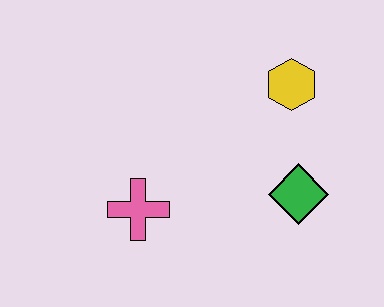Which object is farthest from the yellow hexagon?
The pink cross is farthest from the yellow hexagon.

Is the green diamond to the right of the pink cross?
Yes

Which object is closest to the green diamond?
The yellow hexagon is closest to the green diamond.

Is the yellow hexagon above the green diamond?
Yes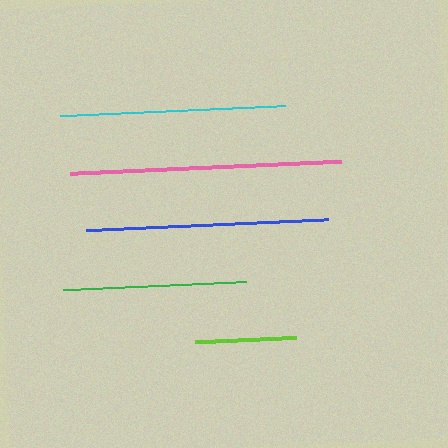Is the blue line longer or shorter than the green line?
The blue line is longer than the green line.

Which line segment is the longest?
The pink line is the longest at approximately 272 pixels.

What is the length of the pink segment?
The pink segment is approximately 272 pixels long.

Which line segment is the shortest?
The lime line is the shortest at approximately 101 pixels.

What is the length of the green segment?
The green segment is approximately 183 pixels long.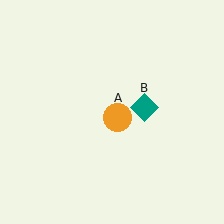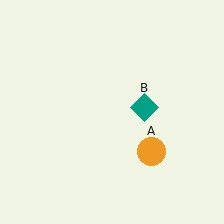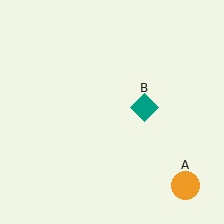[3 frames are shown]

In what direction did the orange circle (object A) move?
The orange circle (object A) moved down and to the right.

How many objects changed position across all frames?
1 object changed position: orange circle (object A).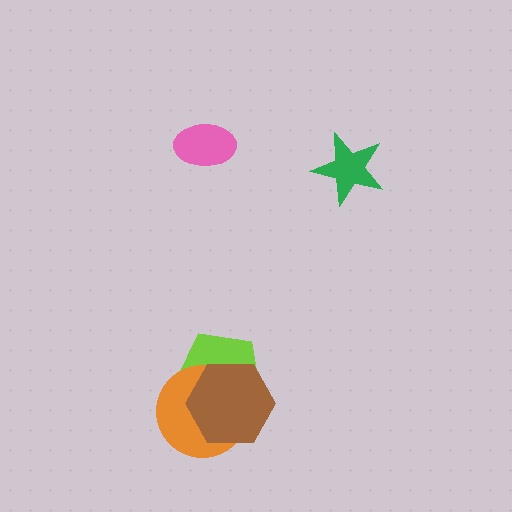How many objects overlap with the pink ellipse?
0 objects overlap with the pink ellipse.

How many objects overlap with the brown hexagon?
2 objects overlap with the brown hexagon.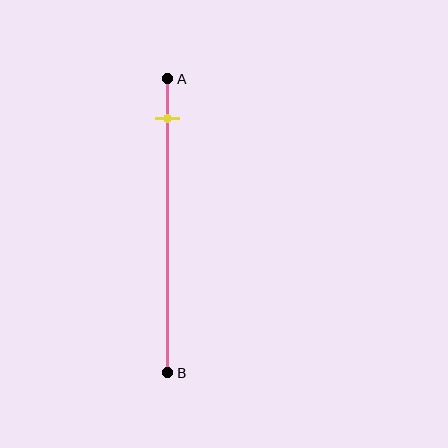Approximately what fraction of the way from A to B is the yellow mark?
The yellow mark is approximately 15% of the way from A to B.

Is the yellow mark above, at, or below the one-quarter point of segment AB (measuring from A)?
The yellow mark is above the one-quarter point of segment AB.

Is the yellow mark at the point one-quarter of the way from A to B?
No, the mark is at about 15% from A, not at the 25% one-quarter point.